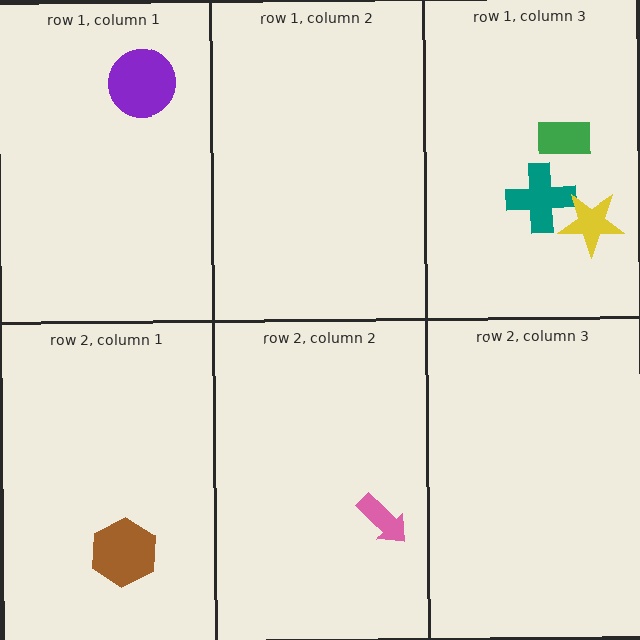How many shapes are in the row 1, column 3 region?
3.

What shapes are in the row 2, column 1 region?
The brown hexagon.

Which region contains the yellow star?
The row 1, column 3 region.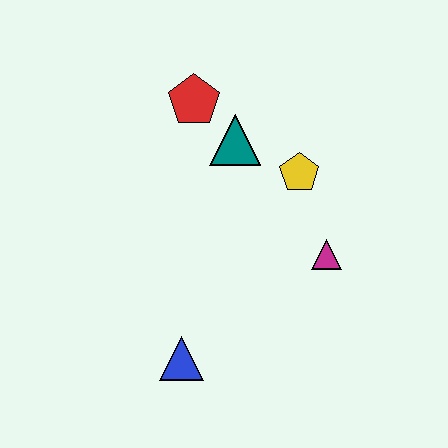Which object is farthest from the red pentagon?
The blue triangle is farthest from the red pentagon.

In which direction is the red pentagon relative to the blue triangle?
The red pentagon is above the blue triangle.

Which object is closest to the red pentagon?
The teal triangle is closest to the red pentagon.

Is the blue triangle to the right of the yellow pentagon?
No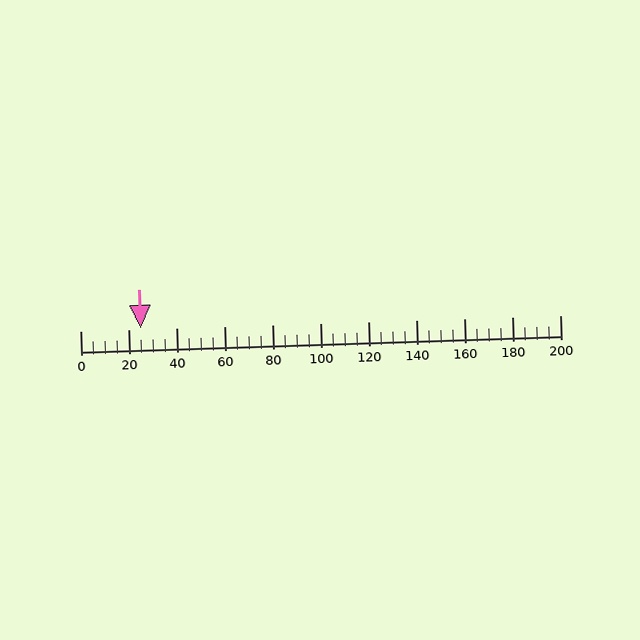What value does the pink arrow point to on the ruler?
The pink arrow points to approximately 25.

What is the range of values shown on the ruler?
The ruler shows values from 0 to 200.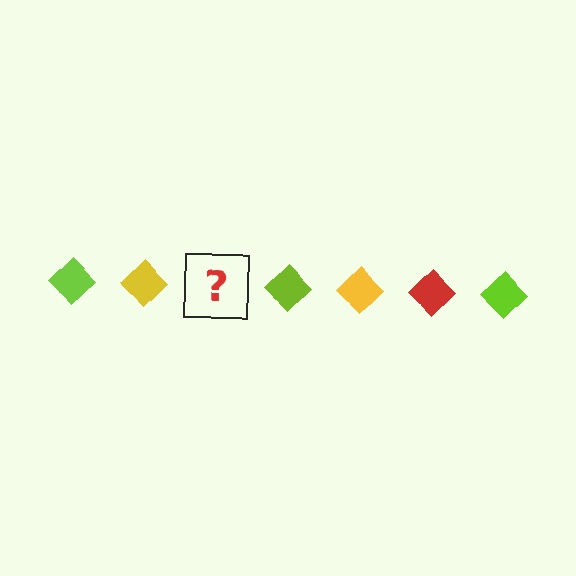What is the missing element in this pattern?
The missing element is a red diamond.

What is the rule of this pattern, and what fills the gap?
The rule is that the pattern cycles through lime, yellow, red diamonds. The gap should be filled with a red diamond.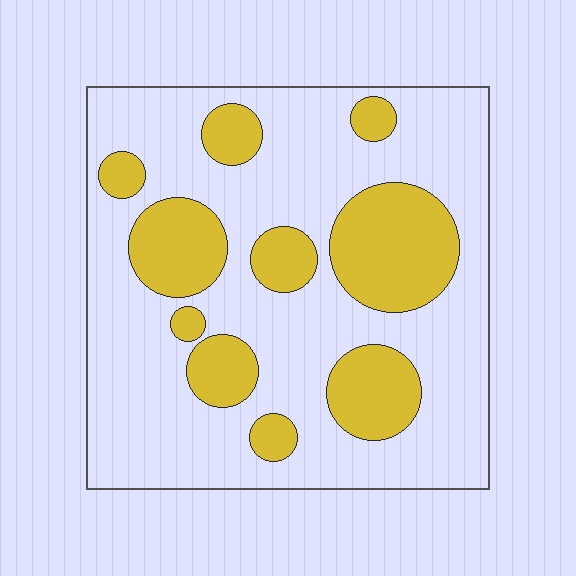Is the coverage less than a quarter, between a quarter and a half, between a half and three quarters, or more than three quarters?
Between a quarter and a half.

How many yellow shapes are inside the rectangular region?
10.